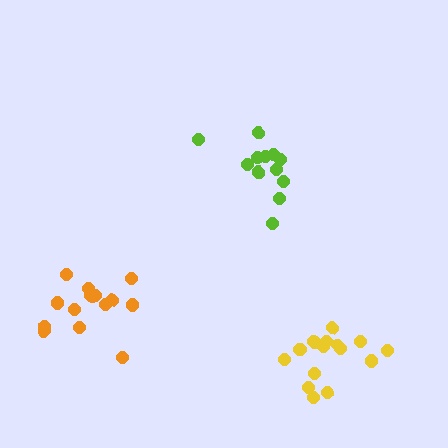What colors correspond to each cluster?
The clusters are colored: lime, orange, yellow.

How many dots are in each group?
Group 1: 12 dots, Group 2: 15 dots, Group 3: 16 dots (43 total).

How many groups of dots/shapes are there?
There are 3 groups.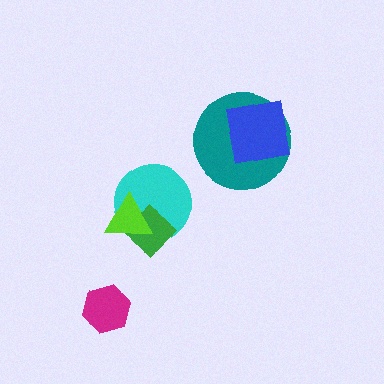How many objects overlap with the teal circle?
1 object overlaps with the teal circle.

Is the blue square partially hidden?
No, no other shape covers it.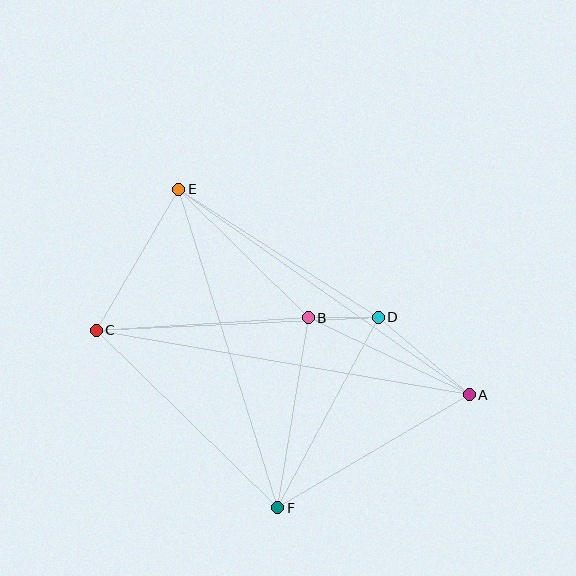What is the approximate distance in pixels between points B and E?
The distance between B and E is approximately 182 pixels.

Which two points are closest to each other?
Points B and D are closest to each other.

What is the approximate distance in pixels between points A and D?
The distance between A and D is approximately 120 pixels.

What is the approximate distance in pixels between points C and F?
The distance between C and F is approximately 254 pixels.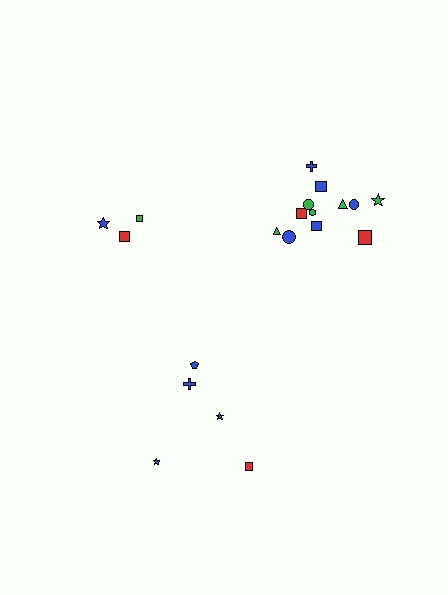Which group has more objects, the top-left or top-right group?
The top-right group.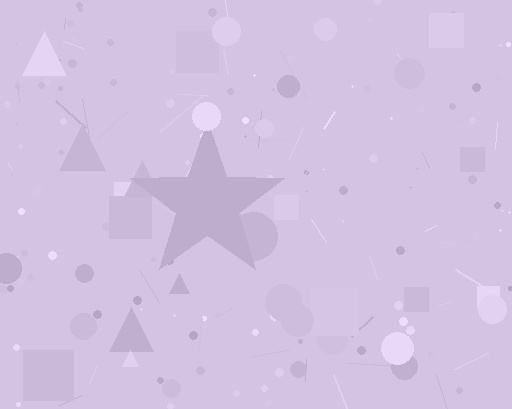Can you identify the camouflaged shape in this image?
The camouflaged shape is a star.